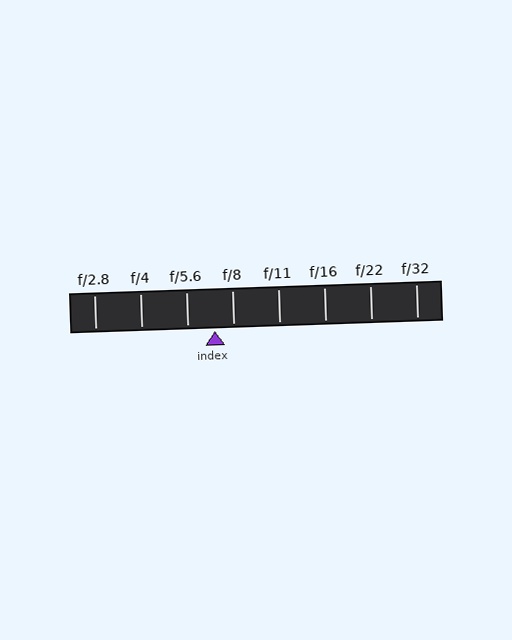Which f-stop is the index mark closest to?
The index mark is closest to f/8.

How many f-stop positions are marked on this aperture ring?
There are 8 f-stop positions marked.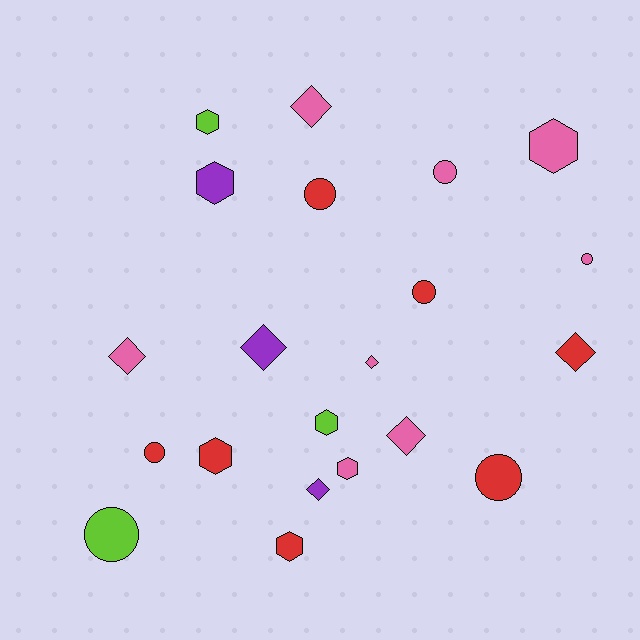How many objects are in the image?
There are 21 objects.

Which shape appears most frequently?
Hexagon, with 7 objects.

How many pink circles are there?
There are 2 pink circles.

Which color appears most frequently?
Pink, with 8 objects.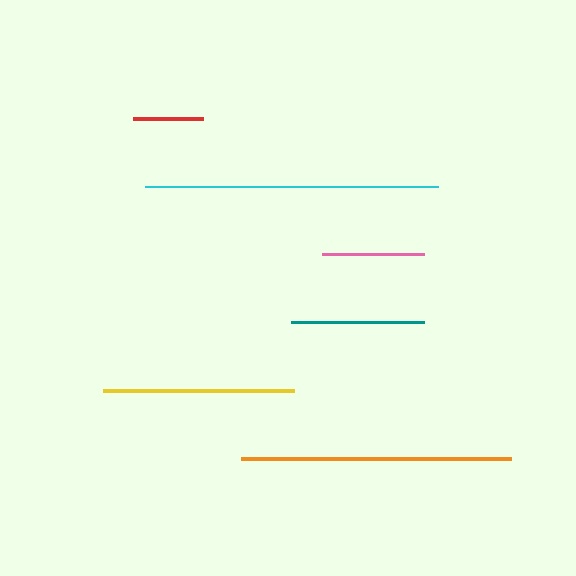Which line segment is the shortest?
The red line is the shortest at approximately 70 pixels.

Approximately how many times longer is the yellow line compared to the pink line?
The yellow line is approximately 1.9 times the length of the pink line.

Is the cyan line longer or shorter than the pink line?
The cyan line is longer than the pink line.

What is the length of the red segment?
The red segment is approximately 70 pixels long.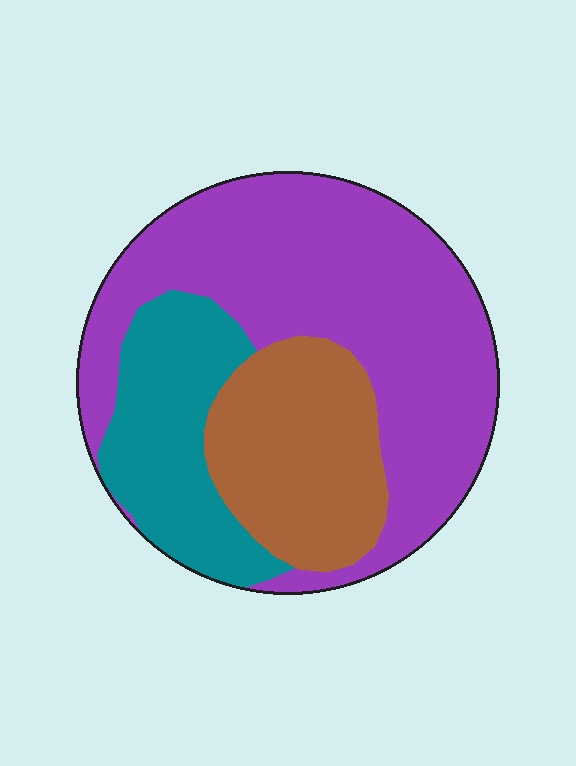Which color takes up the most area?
Purple, at roughly 55%.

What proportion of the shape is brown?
Brown takes up about one quarter (1/4) of the shape.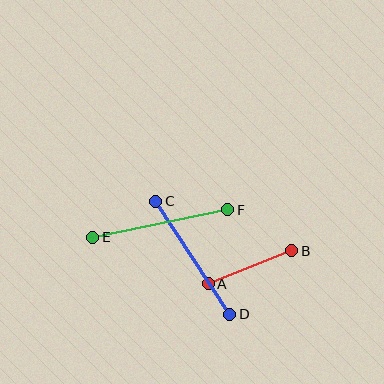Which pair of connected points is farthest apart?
Points E and F are farthest apart.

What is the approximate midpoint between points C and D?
The midpoint is at approximately (193, 258) pixels.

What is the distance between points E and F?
The distance is approximately 138 pixels.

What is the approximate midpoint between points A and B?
The midpoint is at approximately (250, 267) pixels.